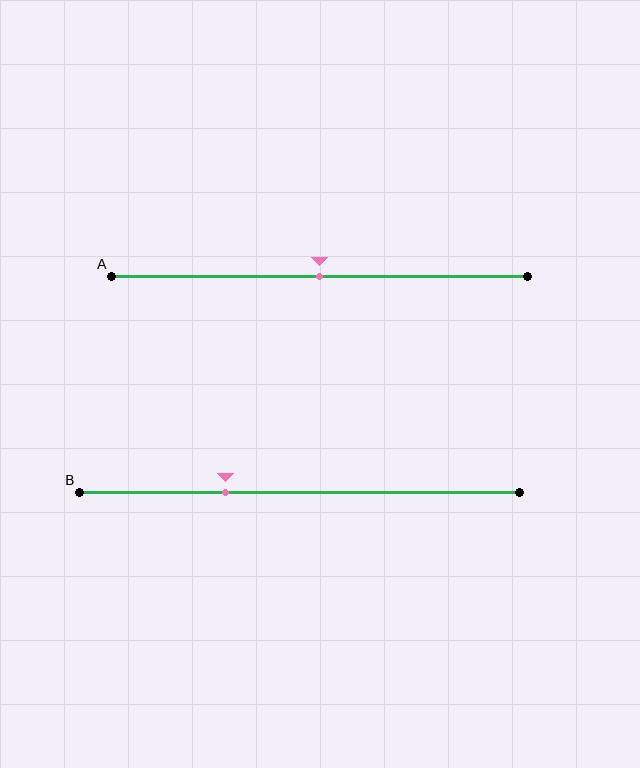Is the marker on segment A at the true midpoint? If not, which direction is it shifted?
Yes, the marker on segment A is at the true midpoint.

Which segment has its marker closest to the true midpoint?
Segment A has its marker closest to the true midpoint.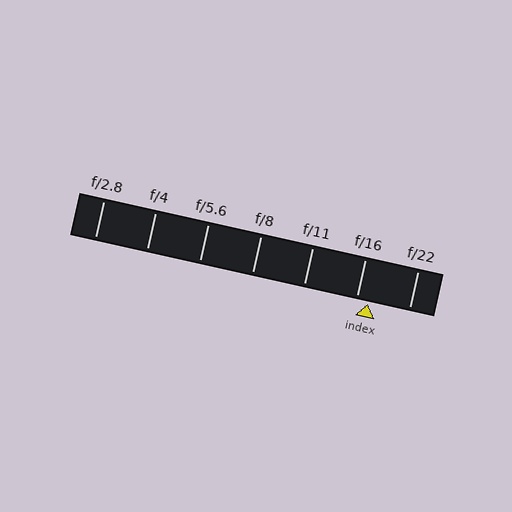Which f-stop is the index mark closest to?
The index mark is closest to f/16.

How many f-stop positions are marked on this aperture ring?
There are 7 f-stop positions marked.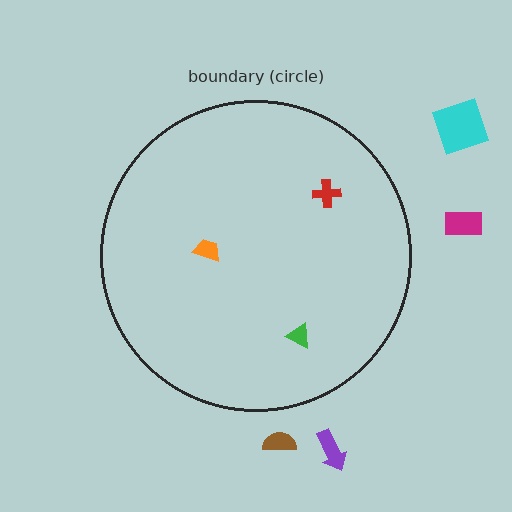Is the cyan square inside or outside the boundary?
Outside.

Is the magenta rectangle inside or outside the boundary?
Outside.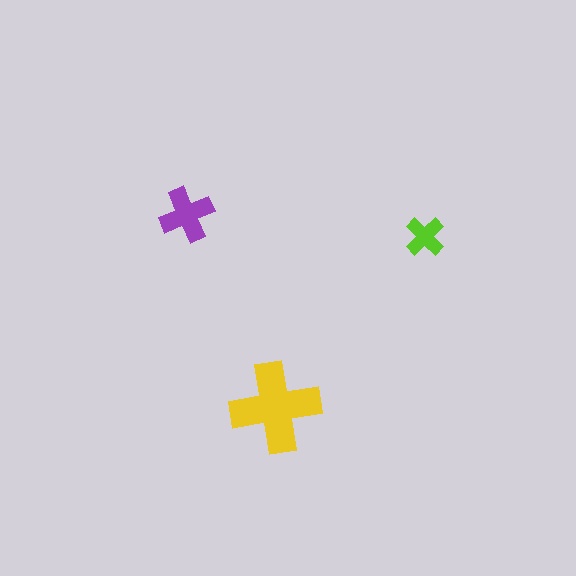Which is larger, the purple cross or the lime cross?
The purple one.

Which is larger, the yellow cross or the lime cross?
The yellow one.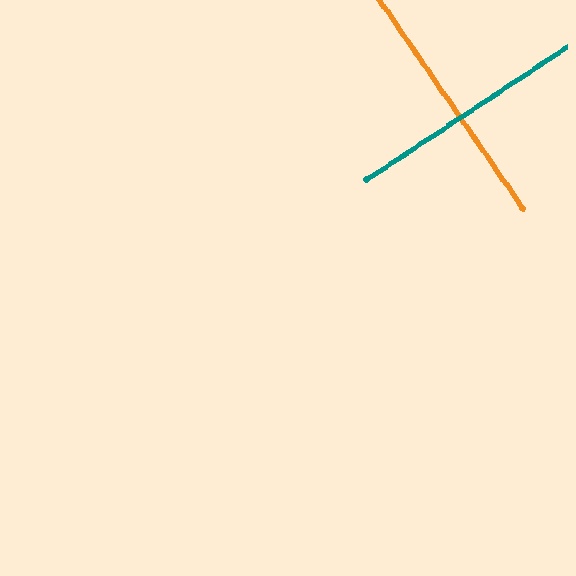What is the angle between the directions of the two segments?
Approximately 89 degrees.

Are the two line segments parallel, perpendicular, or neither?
Perpendicular — they meet at approximately 89°.